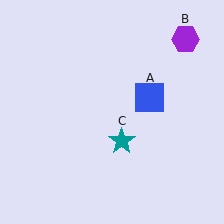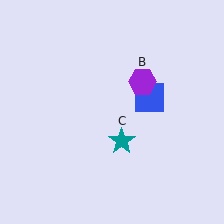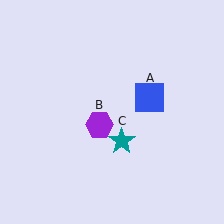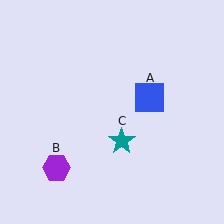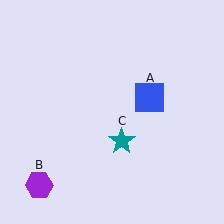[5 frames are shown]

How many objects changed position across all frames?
1 object changed position: purple hexagon (object B).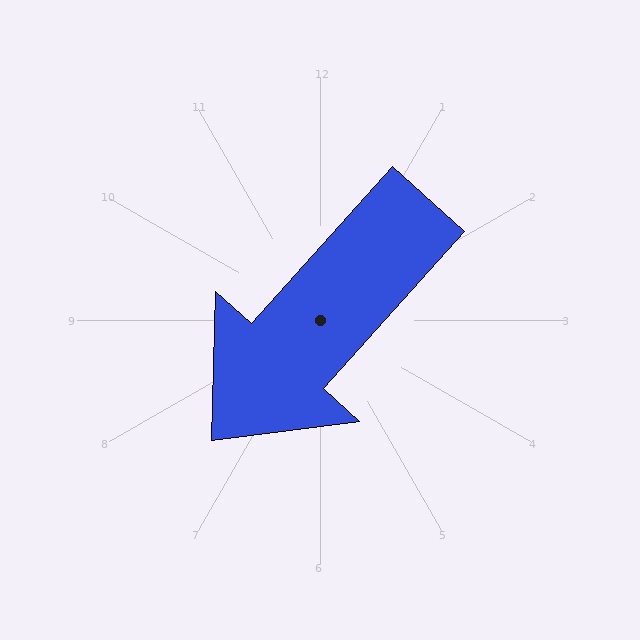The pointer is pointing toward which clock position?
Roughly 7 o'clock.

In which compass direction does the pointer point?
Southwest.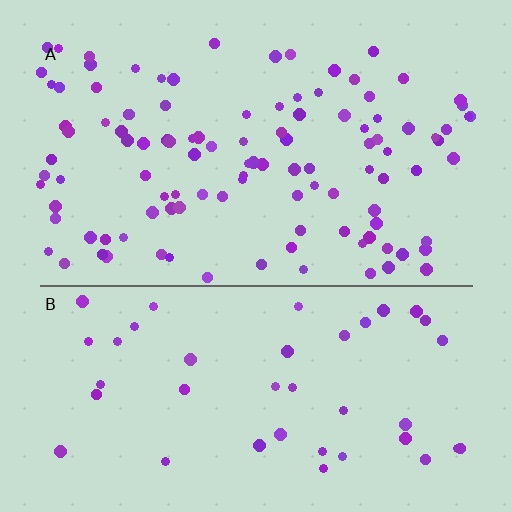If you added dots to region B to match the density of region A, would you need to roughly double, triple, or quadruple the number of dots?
Approximately triple.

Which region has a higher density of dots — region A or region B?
A (the top).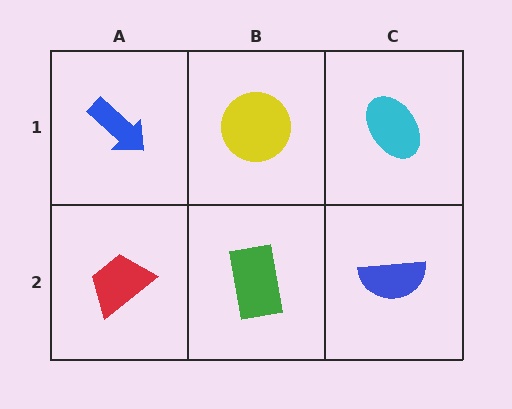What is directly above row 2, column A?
A blue arrow.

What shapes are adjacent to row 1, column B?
A green rectangle (row 2, column B), a blue arrow (row 1, column A), a cyan ellipse (row 1, column C).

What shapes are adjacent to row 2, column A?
A blue arrow (row 1, column A), a green rectangle (row 2, column B).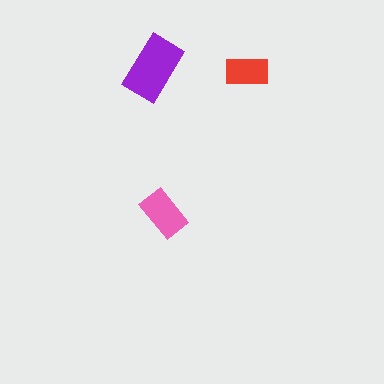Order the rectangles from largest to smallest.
the purple one, the pink one, the red one.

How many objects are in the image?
There are 3 objects in the image.